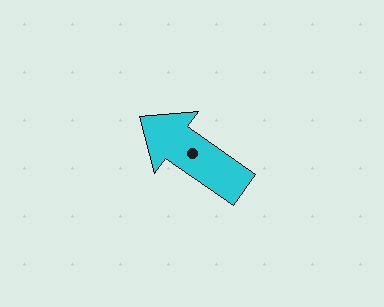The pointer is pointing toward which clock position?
Roughly 10 o'clock.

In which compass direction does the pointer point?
Northwest.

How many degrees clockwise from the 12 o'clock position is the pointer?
Approximately 305 degrees.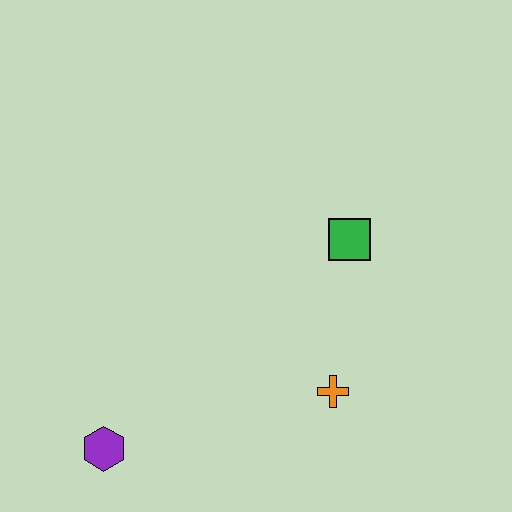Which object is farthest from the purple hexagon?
The green square is farthest from the purple hexagon.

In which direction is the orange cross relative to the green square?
The orange cross is below the green square.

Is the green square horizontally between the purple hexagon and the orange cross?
No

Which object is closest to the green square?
The orange cross is closest to the green square.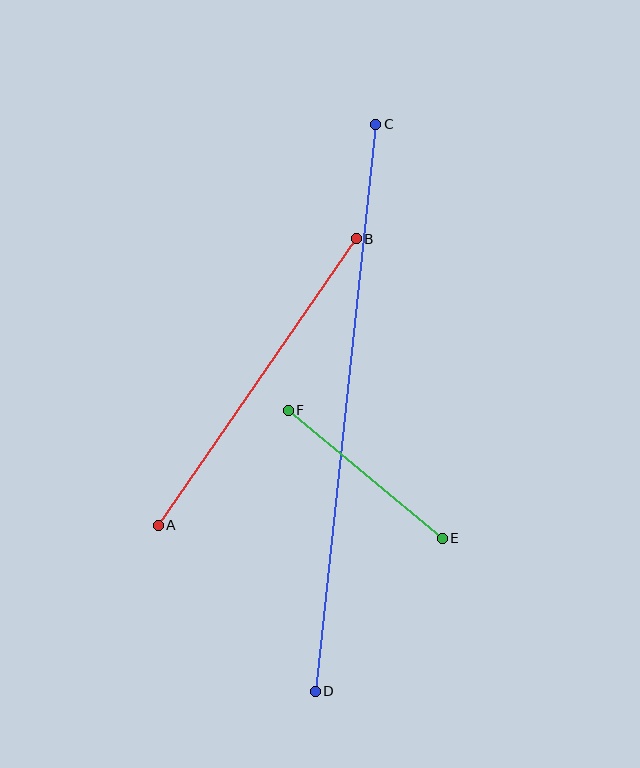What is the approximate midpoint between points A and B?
The midpoint is at approximately (257, 382) pixels.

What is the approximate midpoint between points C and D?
The midpoint is at approximately (346, 408) pixels.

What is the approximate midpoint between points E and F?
The midpoint is at approximately (365, 474) pixels.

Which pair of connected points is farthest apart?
Points C and D are farthest apart.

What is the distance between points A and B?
The distance is approximately 348 pixels.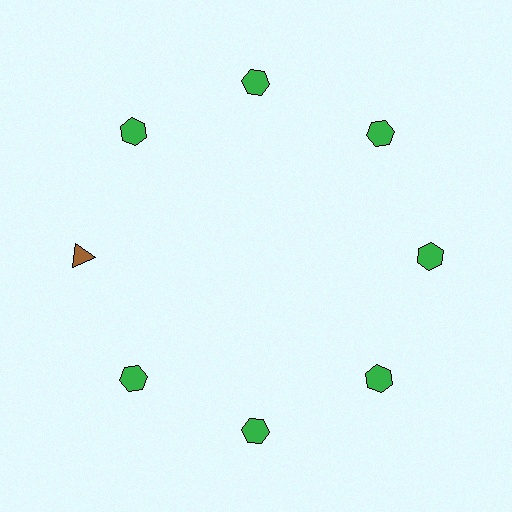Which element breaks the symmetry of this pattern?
The brown triangle at roughly the 9 o'clock position breaks the symmetry. All other shapes are green hexagons.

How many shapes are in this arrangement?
There are 8 shapes arranged in a ring pattern.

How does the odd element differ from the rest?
It differs in both color (brown instead of green) and shape (triangle instead of hexagon).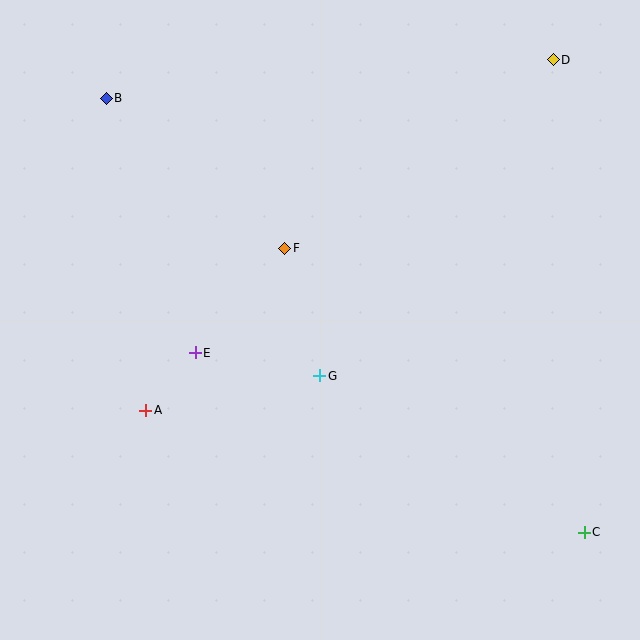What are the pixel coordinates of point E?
Point E is at (195, 353).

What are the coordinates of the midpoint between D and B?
The midpoint between D and B is at (330, 79).